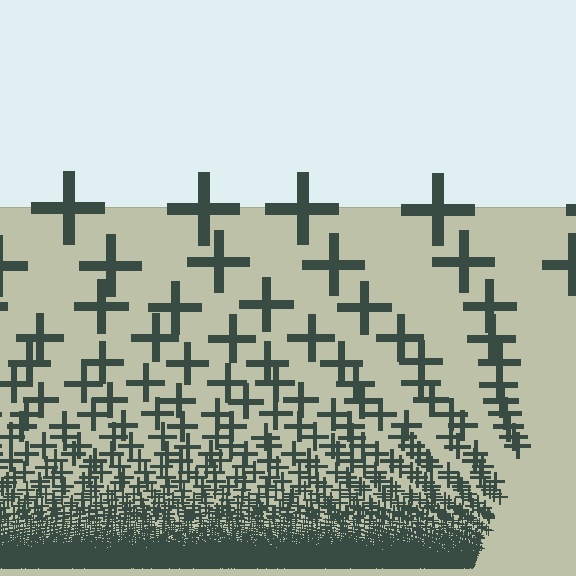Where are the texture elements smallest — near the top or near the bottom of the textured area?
Near the bottom.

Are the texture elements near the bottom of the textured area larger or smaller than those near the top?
Smaller. The gradient is inverted — elements near the bottom are smaller and denser.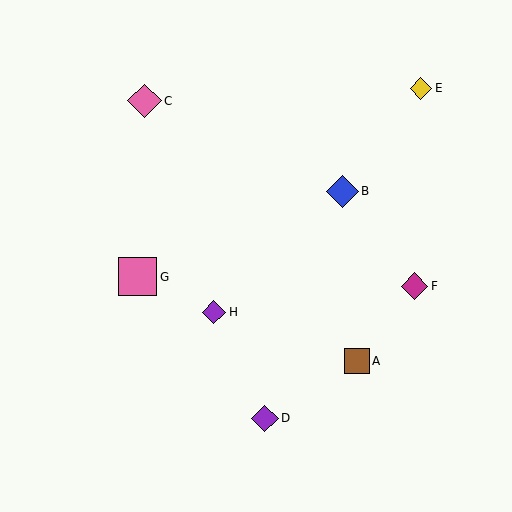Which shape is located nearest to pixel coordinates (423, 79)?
The yellow diamond (labeled E) at (421, 88) is nearest to that location.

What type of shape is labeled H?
Shape H is a purple diamond.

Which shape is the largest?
The pink square (labeled G) is the largest.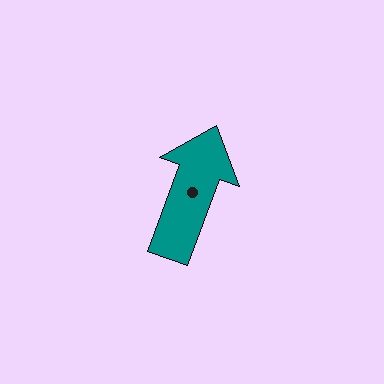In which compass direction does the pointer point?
North.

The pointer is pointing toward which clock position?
Roughly 1 o'clock.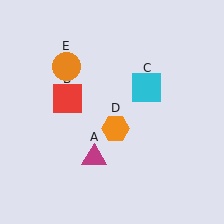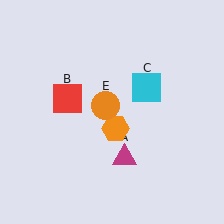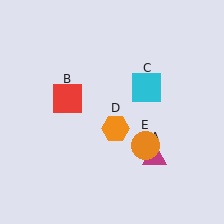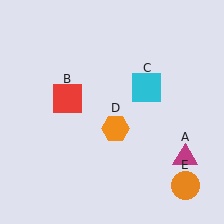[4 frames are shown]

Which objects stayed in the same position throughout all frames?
Red square (object B) and cyan square (object C) and orange hexagon (object D) remained stationary.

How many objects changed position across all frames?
2 objects changed position: magenta triangle (object A), orange circle (object E).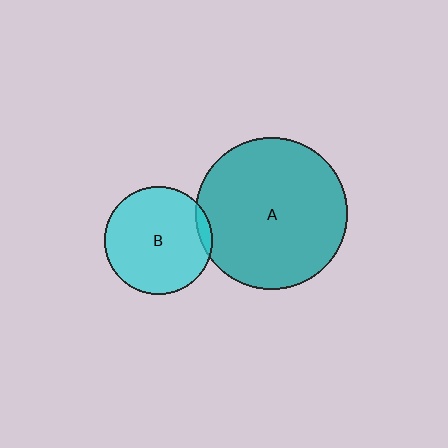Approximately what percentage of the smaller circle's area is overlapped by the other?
Approximately 5%.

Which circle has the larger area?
Circle A (teal).